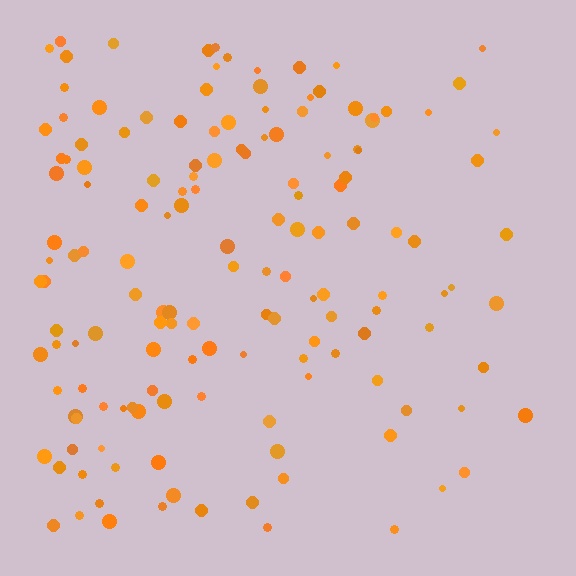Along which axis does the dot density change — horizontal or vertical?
Horizontal.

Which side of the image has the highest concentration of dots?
The left.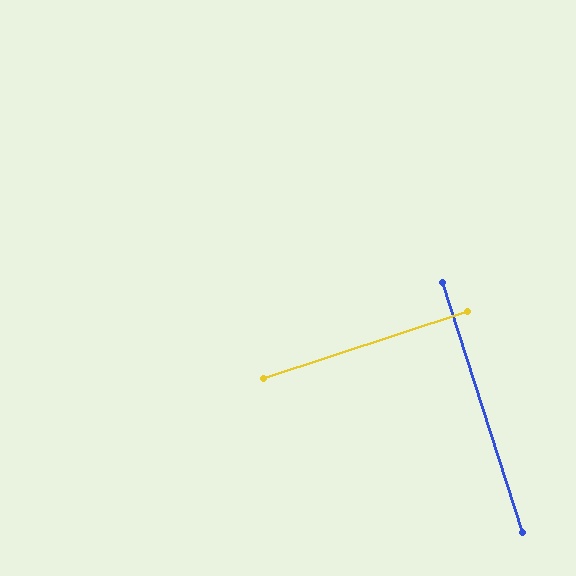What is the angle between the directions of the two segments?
Approximately 90 degrees.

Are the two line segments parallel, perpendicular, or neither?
Perpendicular — they meet at approximately 90°.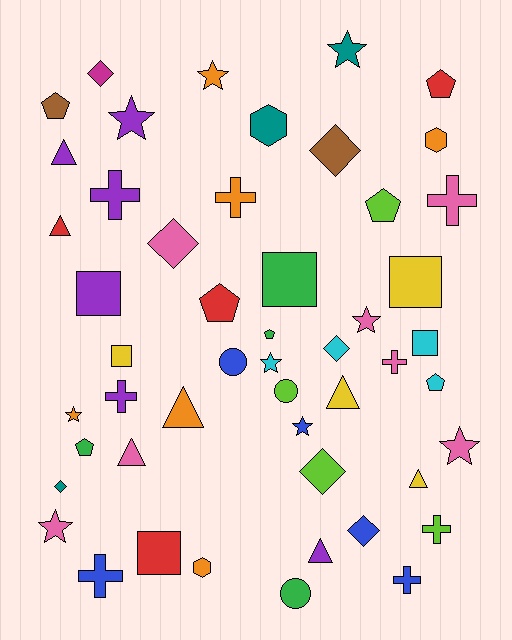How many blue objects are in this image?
There are 5 blue objects.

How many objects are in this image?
There are 50 objects.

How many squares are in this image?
There are 6 squares.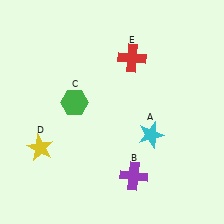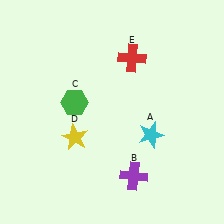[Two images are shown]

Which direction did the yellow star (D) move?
The yellow star (D) moved right.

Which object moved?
The yellow star (D) moved right.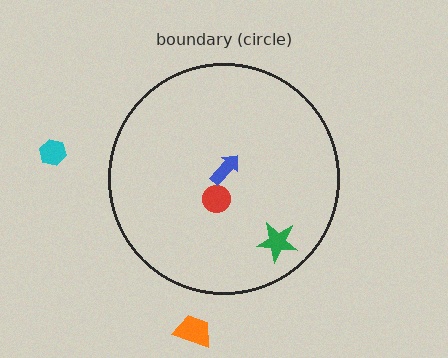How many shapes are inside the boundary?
3 inside, 2 outside.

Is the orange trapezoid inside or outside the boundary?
Outside.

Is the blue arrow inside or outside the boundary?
Inside.